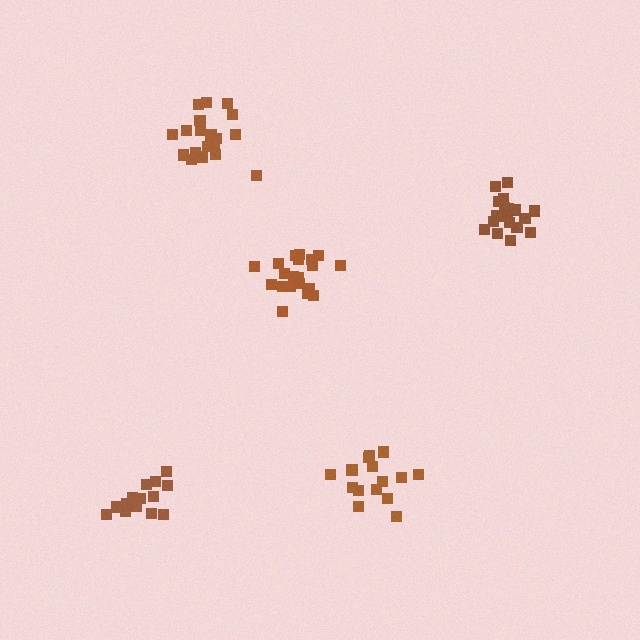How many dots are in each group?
Group 1: 20 dots, Group 2: 15 dots, Group 3: 16 dots, Group 4: 20 dots, Group 5: 18 dots (89 total).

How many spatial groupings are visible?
There are 5 spatial groupings.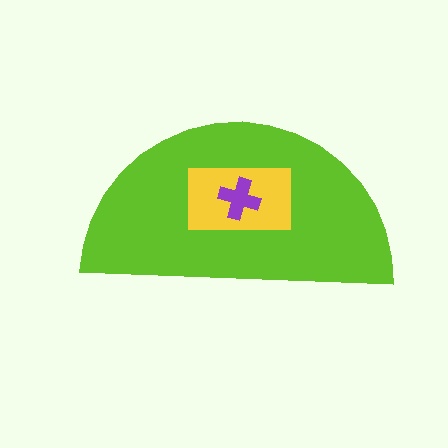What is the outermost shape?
The lime semicircle.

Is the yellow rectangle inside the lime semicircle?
Yes.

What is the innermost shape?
The purple cross.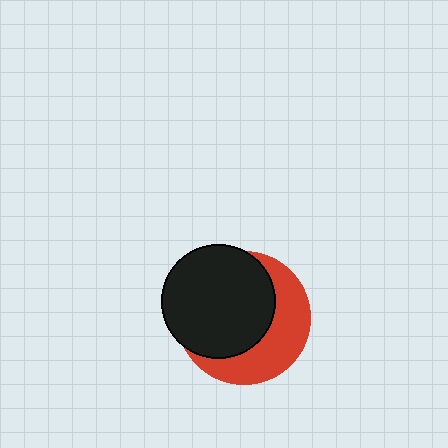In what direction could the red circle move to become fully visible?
The red circle could move toward the lower-right. That would shift it out from behind the black circle entirely.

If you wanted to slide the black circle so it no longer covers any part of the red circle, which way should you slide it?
Slide it toward the upper-left — that is the most direct way to separate the two shapes.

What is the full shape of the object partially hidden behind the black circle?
The partially hidden object is a red circle.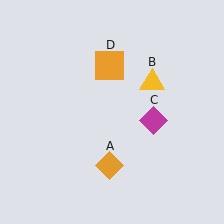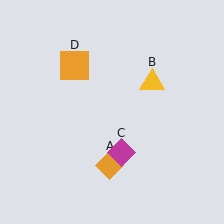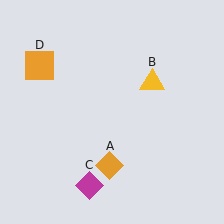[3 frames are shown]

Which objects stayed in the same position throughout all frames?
Orange diamond (object A) and yellow triangle (object B) remained stationary.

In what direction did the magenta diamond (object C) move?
The magenta diamond (object C) moved down and to the left.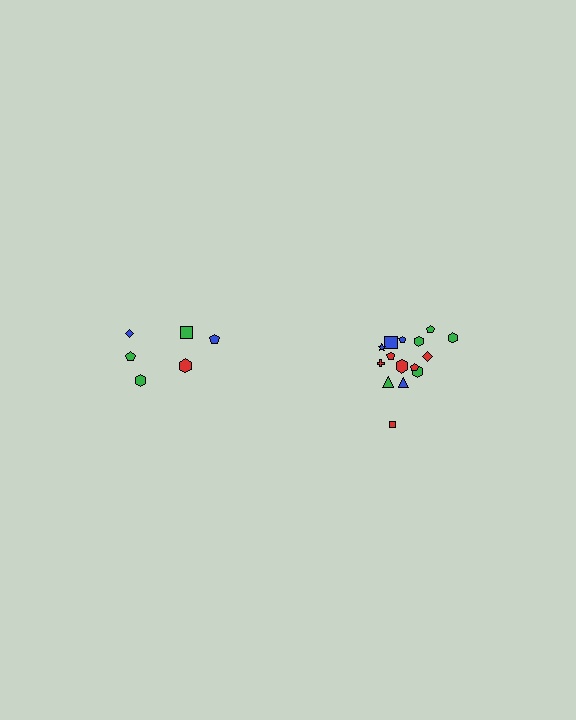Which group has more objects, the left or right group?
The right group.